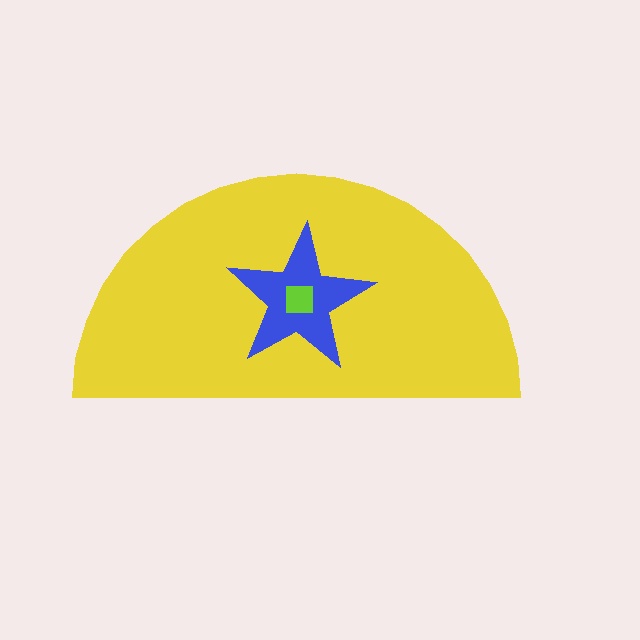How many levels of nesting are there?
3.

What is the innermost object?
The lime square.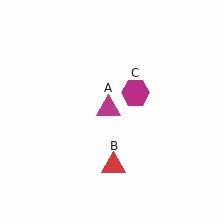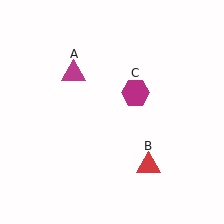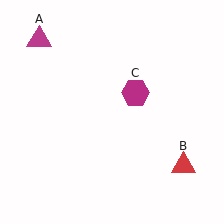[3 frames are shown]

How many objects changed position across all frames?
2 objects changed position: magenta triangle (object A), red triangle (object B).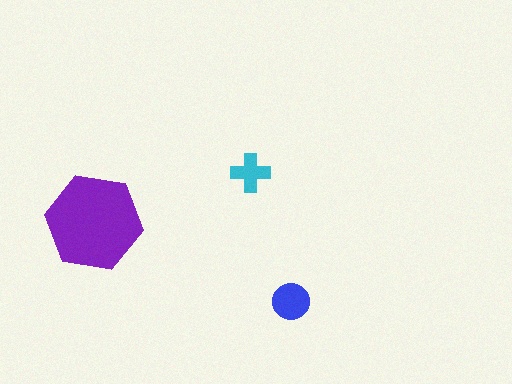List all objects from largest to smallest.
The purple hexagon, the blue circle, the cyan cross.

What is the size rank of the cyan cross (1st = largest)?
3rd.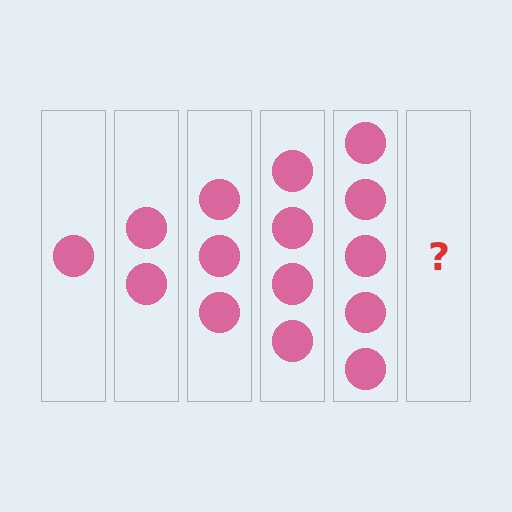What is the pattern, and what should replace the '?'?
The pattern is that each step adds one more circle. The '?' should be 6 circles.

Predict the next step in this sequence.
The next step is 6 circles.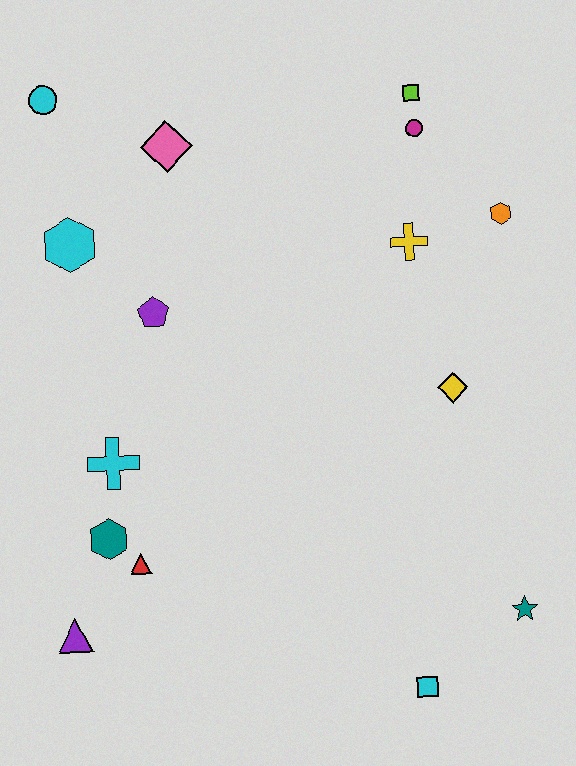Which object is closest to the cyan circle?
The pink diamond is closest to the cyan circle.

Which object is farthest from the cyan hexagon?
The teal star is farthest from the cyan hexagon.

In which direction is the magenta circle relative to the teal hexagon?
The magenta circle is above the teal hexagon.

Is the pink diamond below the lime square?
Yes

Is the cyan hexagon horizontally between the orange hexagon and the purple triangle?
Yes